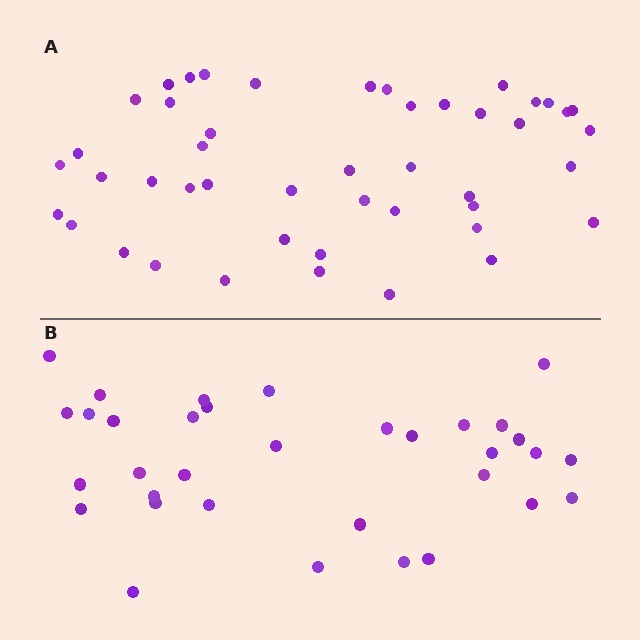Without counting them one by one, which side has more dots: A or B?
Region A (the top region) has more dots.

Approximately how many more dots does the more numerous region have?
Region A has roughly 12 or so more dots than region B.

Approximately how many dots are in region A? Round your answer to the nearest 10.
About 50 dots. (The exact count is 46, which rounds to 50.)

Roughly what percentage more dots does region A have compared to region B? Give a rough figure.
About 35% more.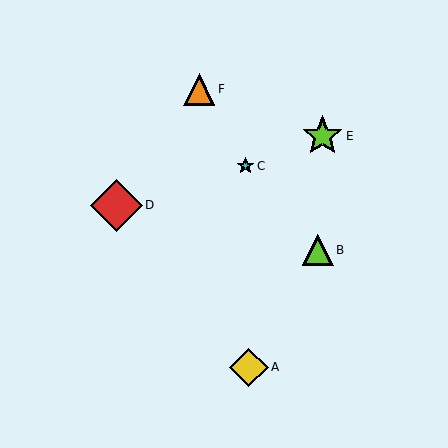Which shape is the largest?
The red diamond (labeled D) is the largest.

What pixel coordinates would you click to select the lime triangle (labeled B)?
Click at (318, 250) to select the lime triangle B.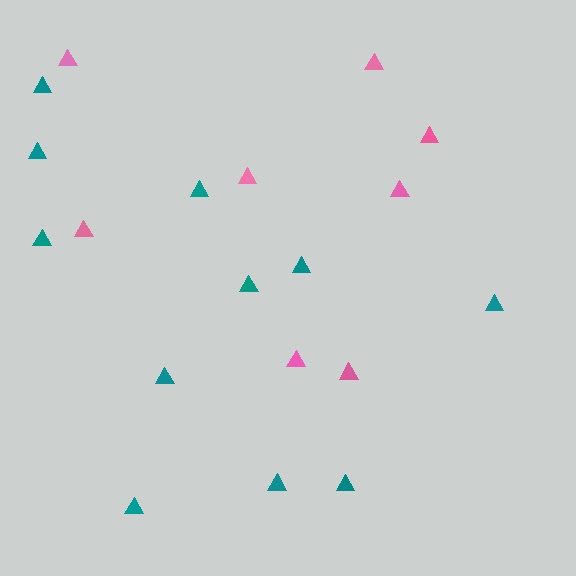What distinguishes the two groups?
There are 2 groups: one group of pink triangles (8) and one group of teal triangles (11).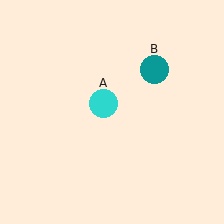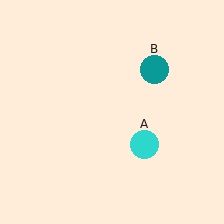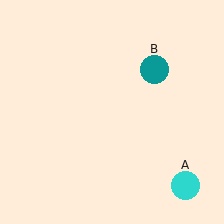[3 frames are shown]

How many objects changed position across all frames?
1 object changed position: cyan circle (object A).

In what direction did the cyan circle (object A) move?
The cyan circle (object A) moved down and to the right.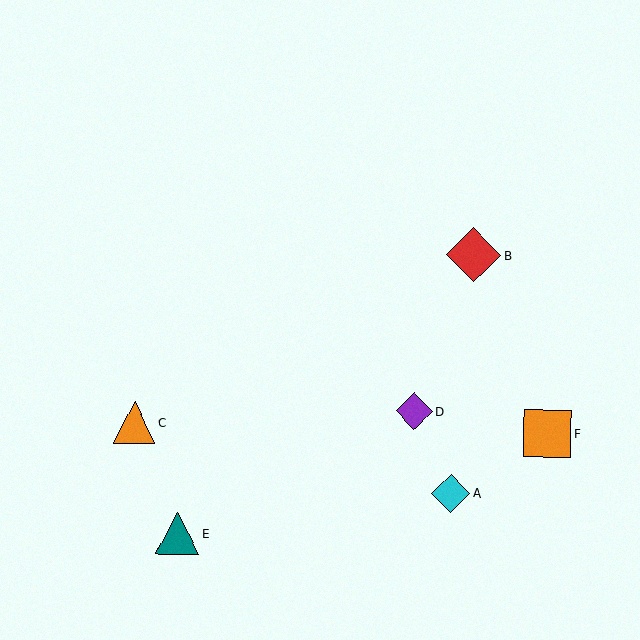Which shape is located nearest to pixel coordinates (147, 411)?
The orange triangle (labeled C) at (134, 422) is nearest to that location.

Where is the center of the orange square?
The center of the orange square is at (548, 433).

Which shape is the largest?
The red diamond (labeled B) is the largest.